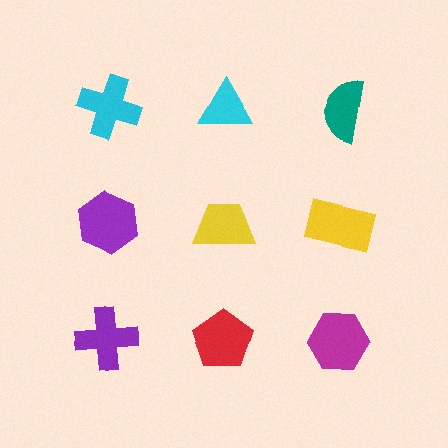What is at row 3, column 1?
A purple cross.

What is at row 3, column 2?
A red pentagon.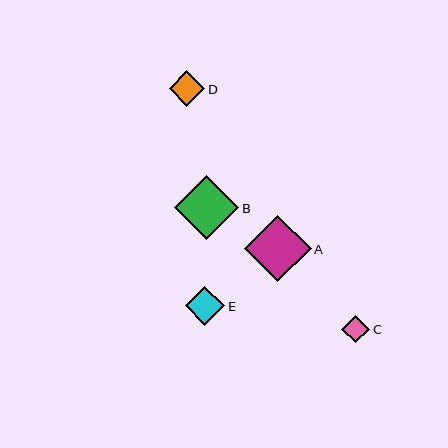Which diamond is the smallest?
Diamond C is the smallest with a size of approximately 28 pixels.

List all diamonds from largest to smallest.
From largest to smallest: A, B, E, D, C.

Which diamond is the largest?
Diamond A is the largest with a size of approximately 67 pixels.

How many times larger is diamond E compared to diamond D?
Diamond E is approximately 1.1 times the size of diamond D.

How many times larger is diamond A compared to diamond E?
Diamond A is approximately 1.7 times the size of diamond E.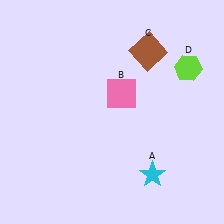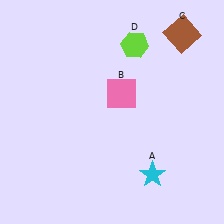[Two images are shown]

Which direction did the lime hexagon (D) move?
The lime hexagon (D) moved left.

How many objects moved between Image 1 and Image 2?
2 objects moved between the two images.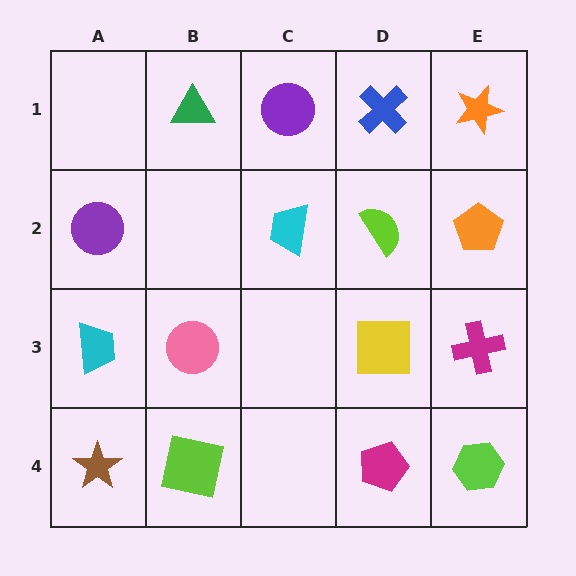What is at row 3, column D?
A yellow square.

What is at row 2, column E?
An orange pentagon.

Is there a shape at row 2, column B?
No, that cell is empty.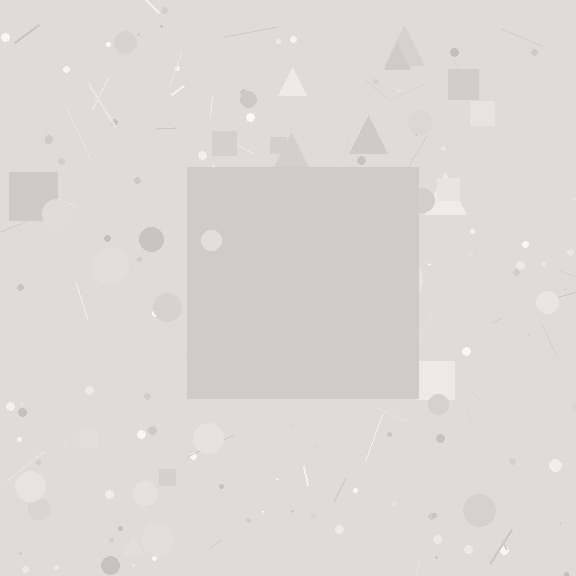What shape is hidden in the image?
A square is hidden in the image.